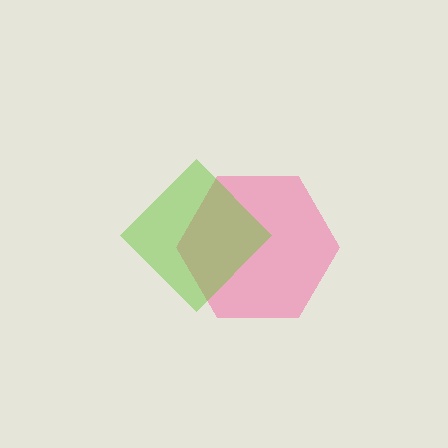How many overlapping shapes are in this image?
There are 2 overlapping shapes in the image.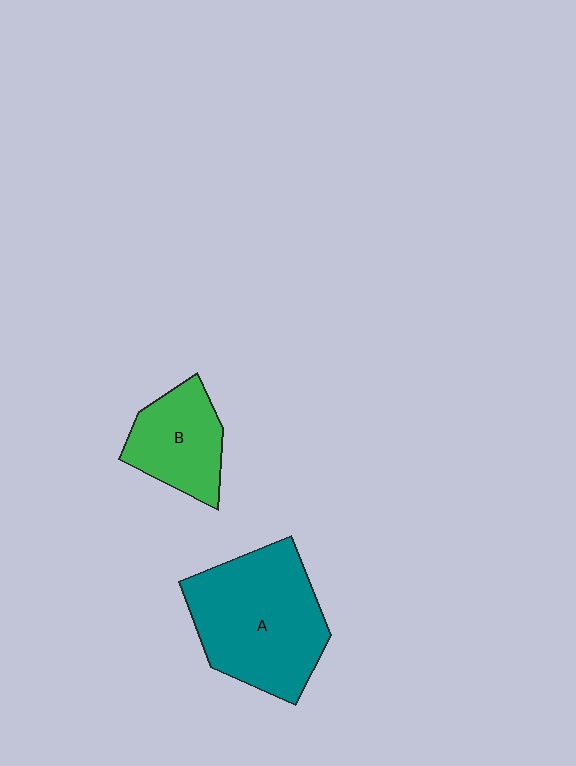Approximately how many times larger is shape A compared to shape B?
Approximately 1.8 times.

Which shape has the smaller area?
Shape B (green).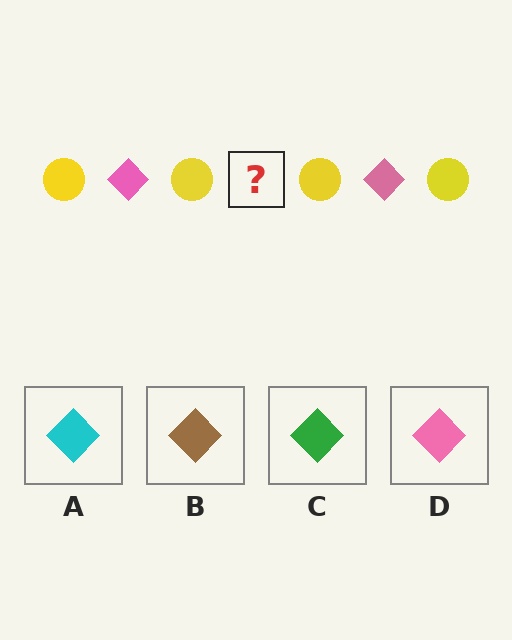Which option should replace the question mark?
Option D.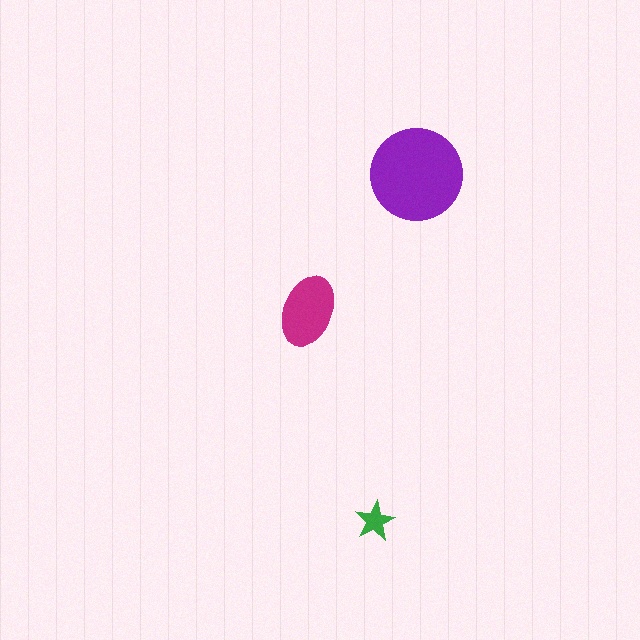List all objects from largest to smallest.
The purple circle, the magenta ellipse, the green star.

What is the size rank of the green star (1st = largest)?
3rd.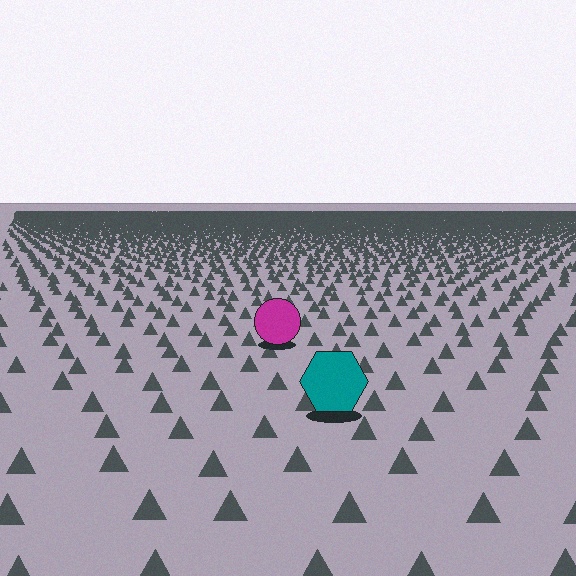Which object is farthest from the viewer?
The magenta circle is farthest from the viewer. It appears smaller and the ground texture around it is denser.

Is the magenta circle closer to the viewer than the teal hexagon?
No. The teal hexagon is closer — you can tell from the texture gradient: the ground texture is coarser near it.